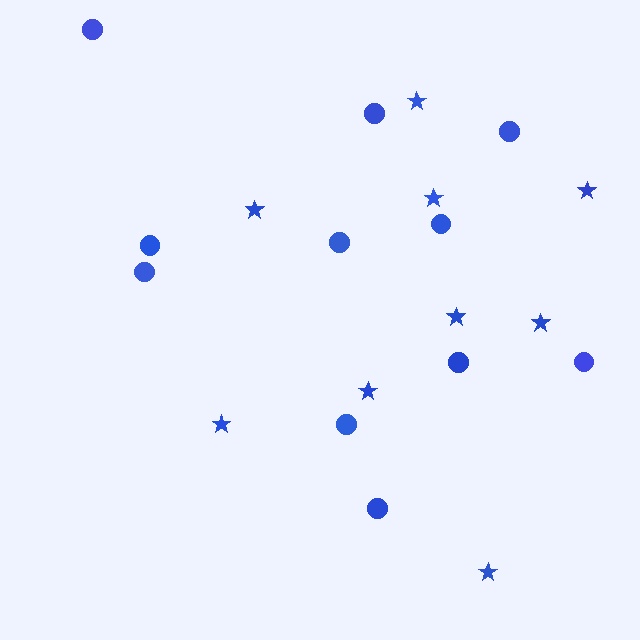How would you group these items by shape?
There are 2 groups: one group of circles (11) and one group of stars (9).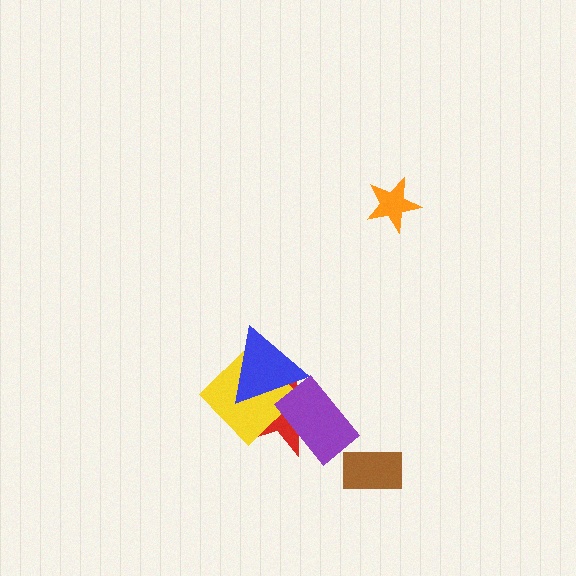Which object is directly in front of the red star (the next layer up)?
The yellow diamond is directly in front of the red star.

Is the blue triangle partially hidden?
No, no other shape covers it.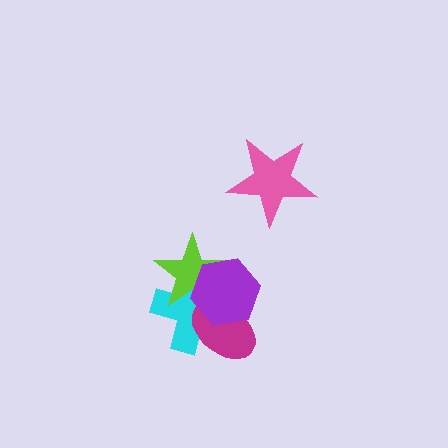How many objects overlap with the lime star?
3 objects overlap with the lime star.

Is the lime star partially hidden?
Yes, it is partially covered by another shape.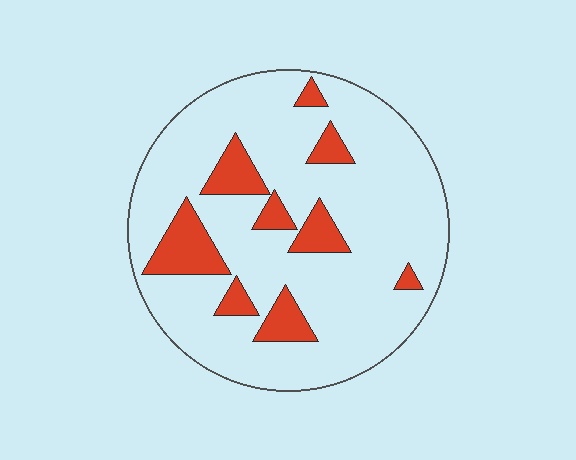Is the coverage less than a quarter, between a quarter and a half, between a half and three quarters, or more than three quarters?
Less than a quarter.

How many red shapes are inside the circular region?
9.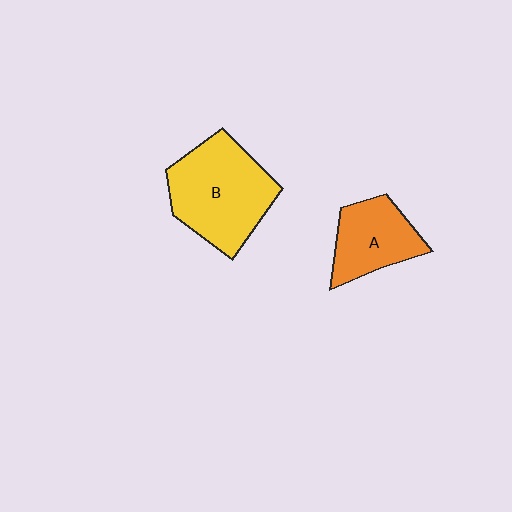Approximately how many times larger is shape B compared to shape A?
Approximately 1.6 times.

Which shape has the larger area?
Shape B (yellow).